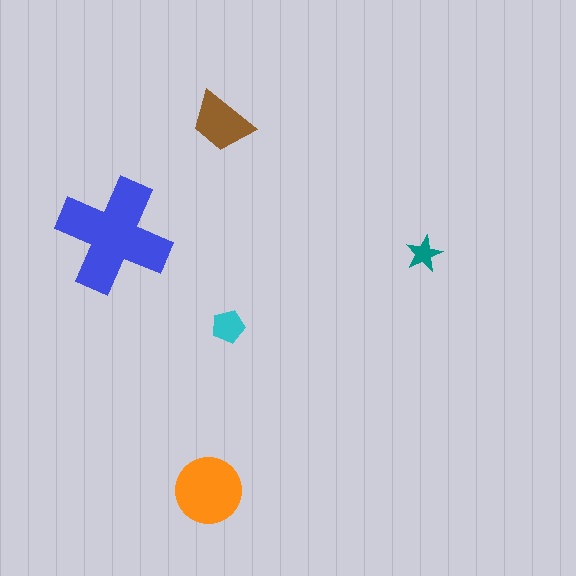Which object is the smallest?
The teal star.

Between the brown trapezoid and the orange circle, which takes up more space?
The orange circle.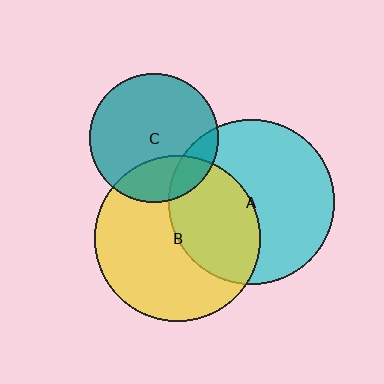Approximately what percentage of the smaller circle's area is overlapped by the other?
Approximately 40%.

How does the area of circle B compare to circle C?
Approximately 1.7 times.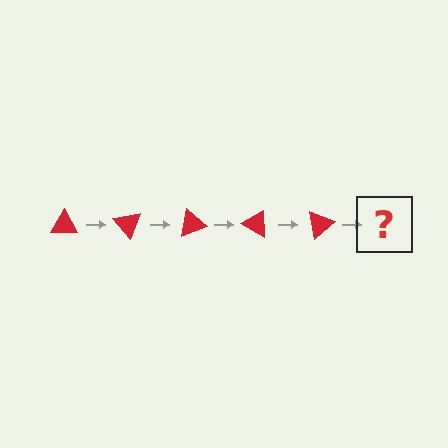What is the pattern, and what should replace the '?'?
The pattern is that the triangle rotates 50 degrees each step. The '?' should be a red triangle rotated 250 degrees.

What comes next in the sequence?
The next element should be a red triangle rotated 250 degrees.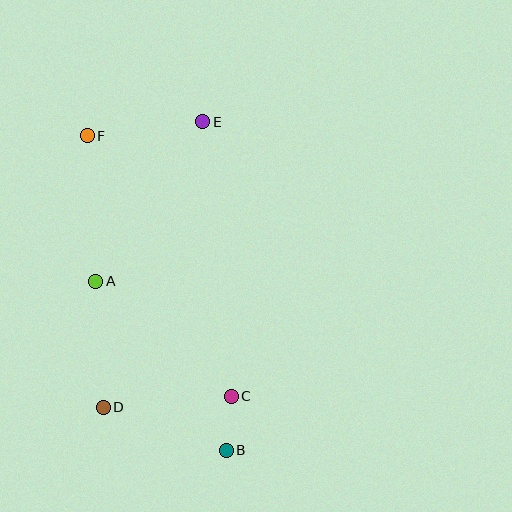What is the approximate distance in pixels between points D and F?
The distance between D and F is approximately 272 pixels.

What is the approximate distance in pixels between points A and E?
The distance between A and E is approximately 192 pixels.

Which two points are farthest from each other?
Points B and F are farthest from each other.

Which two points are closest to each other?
Points B and C are closest to each other.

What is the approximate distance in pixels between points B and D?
The distance between B and D is approximately 130 pixels.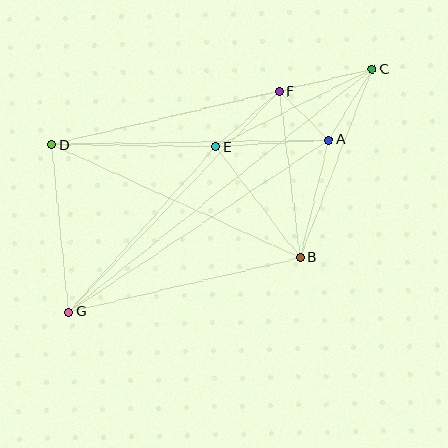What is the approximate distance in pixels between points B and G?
The distance between B and G is approximately 237 pixels.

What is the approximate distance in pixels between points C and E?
The distance between C and E is approximately 174 pixels.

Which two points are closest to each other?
Points A and F are closest to each other.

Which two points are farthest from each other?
Points C and G are farthest from each other.